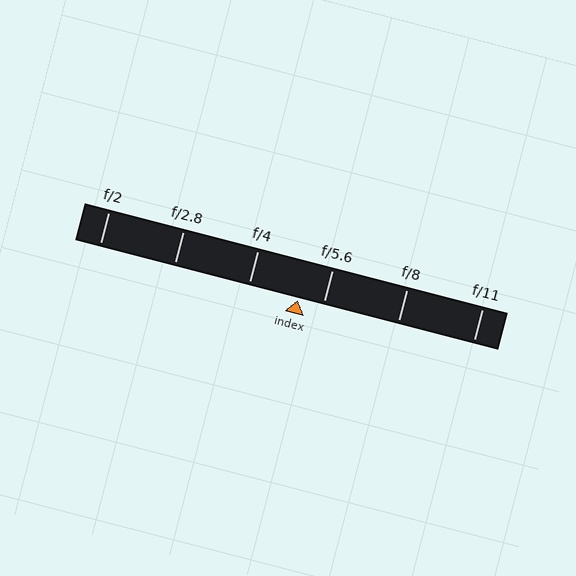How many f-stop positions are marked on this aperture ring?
There are 6 f-stop positions marked.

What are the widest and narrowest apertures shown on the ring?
The widest aperture shown is f/2 and the narrowest is f/11.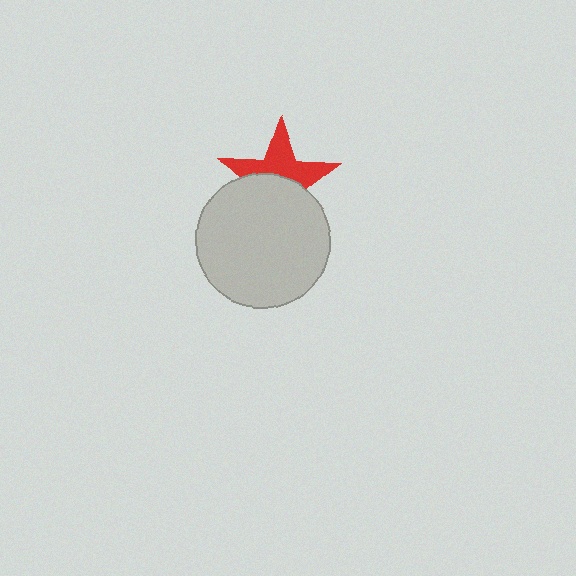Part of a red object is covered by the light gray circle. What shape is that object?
It is a star.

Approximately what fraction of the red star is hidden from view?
Roughly 51% of the red star is hidden behind the light gray circle.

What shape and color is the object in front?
The object in front is a light gray circle.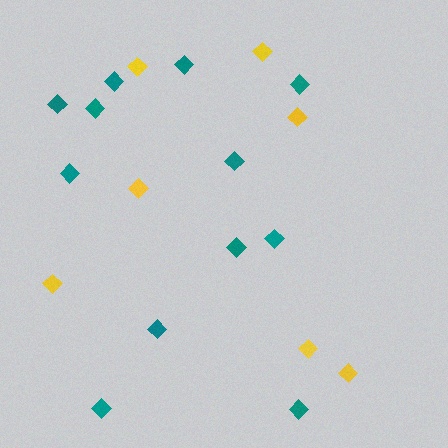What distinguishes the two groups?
There are 2 groups: one group of yellow diamonds (7) and one group of teal diamonds (12).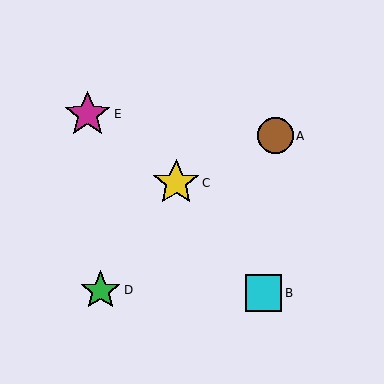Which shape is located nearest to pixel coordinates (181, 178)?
The yellow star (labeled C) at (176, 183) is nearest to that location.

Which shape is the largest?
The yellow star (labeled C) is the largest.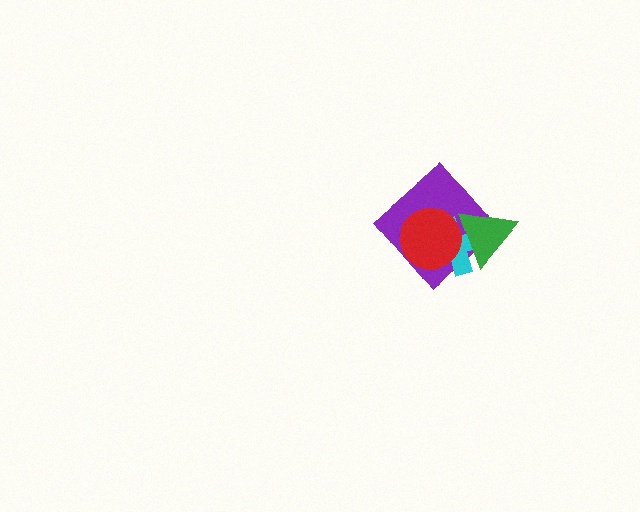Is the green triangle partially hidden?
No, no other shape covers it.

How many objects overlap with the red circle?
3 objects overlap with the red circle.